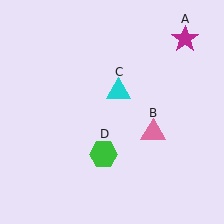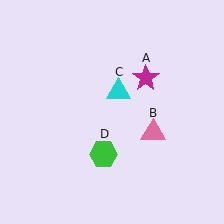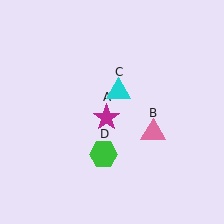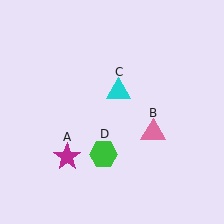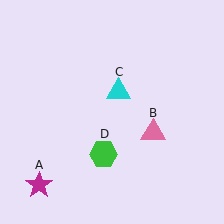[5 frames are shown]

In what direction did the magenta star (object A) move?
The magenta star (object A) moved down and to the left.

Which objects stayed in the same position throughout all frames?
Pink triangle (object B) and cyan triangle (object C) and green hexagon (object D) remained stationary.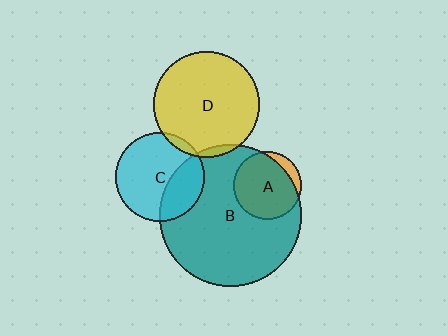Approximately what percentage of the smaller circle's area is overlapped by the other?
Approximately 5%.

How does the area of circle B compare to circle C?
Approximately 2.6 times.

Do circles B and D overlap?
Yes.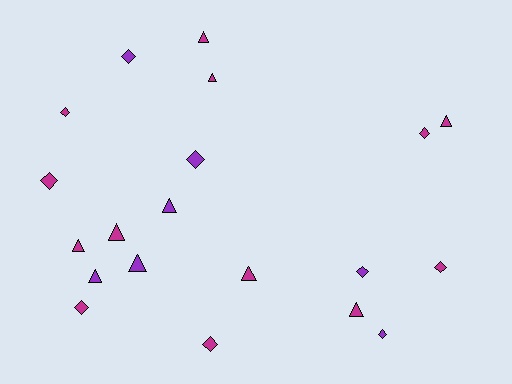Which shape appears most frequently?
Triangle, with 10 objects.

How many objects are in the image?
There are 20 objects.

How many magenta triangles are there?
There are 7 magenta triangles.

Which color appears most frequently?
Magenta, with 13 objects.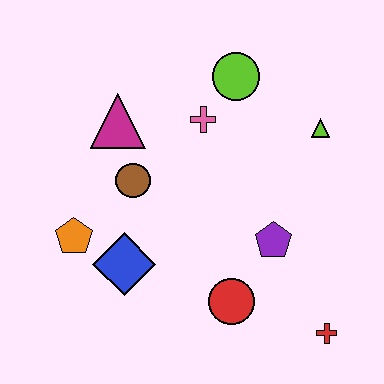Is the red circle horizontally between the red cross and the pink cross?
Yes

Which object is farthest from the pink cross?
The red cross is farthest from the pink cross.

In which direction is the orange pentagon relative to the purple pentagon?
The orange pentagon is to the left of the purple pentagon.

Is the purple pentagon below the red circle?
No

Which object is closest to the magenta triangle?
The brown circle is closest to the magenta triangle.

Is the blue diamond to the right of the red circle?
No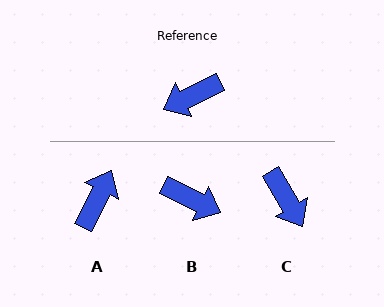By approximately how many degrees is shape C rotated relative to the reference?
Approximately 95 degrees counter-clockwise.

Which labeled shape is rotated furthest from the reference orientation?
A, about 142 degrees away.